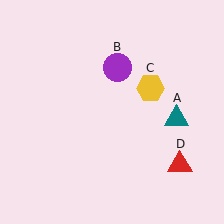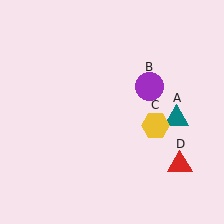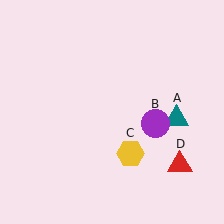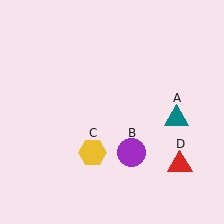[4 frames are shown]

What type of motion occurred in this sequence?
The purple circle (object B), yellow hexagon (object C) rotated clockwise around the center of the scene.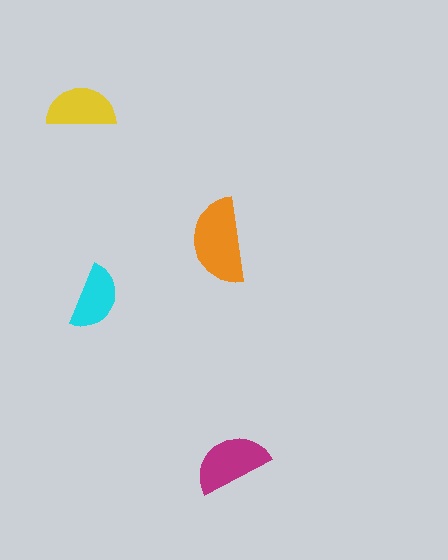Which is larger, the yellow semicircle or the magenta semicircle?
The magenta one.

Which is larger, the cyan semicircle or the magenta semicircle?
The magenta one.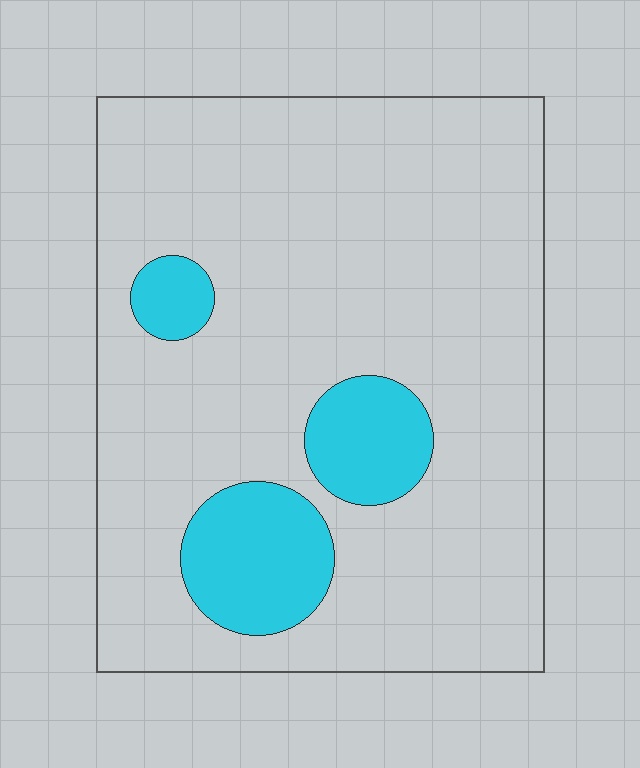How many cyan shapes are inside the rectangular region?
3.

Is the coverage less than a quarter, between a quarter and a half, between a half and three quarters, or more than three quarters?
Less than a quarter.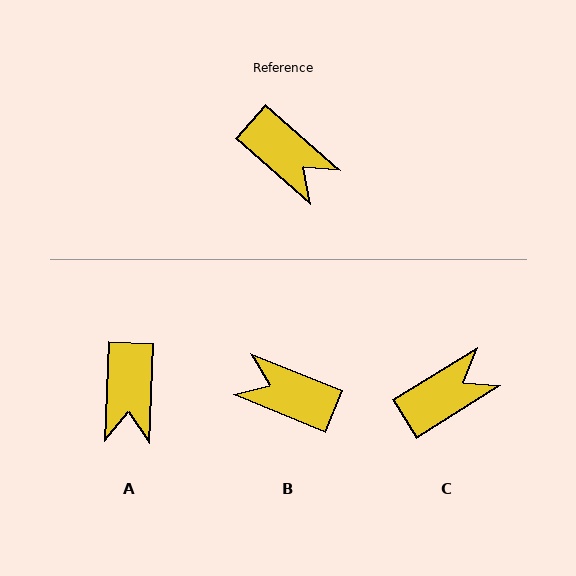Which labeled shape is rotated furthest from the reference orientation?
B, about 161 degrees away.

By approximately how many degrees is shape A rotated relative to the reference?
Approximately 51 degrees clockwise.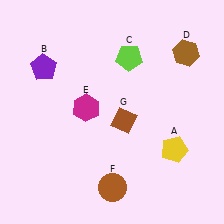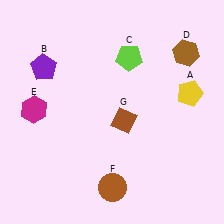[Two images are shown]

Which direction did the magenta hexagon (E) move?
The magenta hexagon (E) moved left.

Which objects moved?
The objects that moved are: the yellow pentagon (A), the magenta hexagon (E).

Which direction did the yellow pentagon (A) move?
The yellow pentagon (A) moved up.